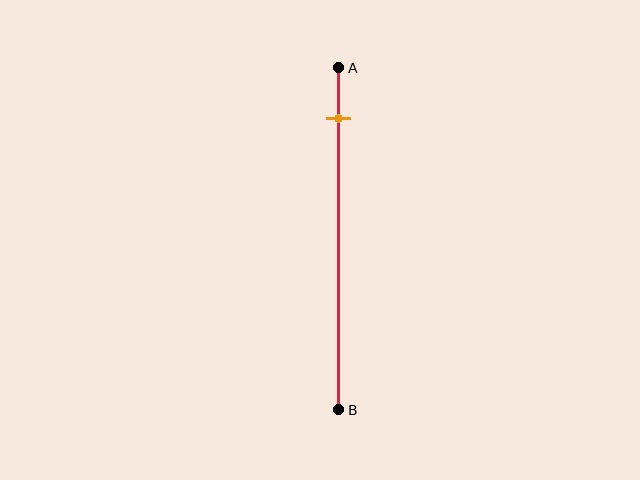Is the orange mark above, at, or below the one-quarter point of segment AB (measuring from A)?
The orange mark is above the one-quarter point of segment AB.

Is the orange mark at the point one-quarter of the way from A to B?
No, the mark is at about 15% from A, not at the 25% one-quarter point.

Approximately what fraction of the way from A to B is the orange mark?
The orange mark is approximately 15% of the way from A to B.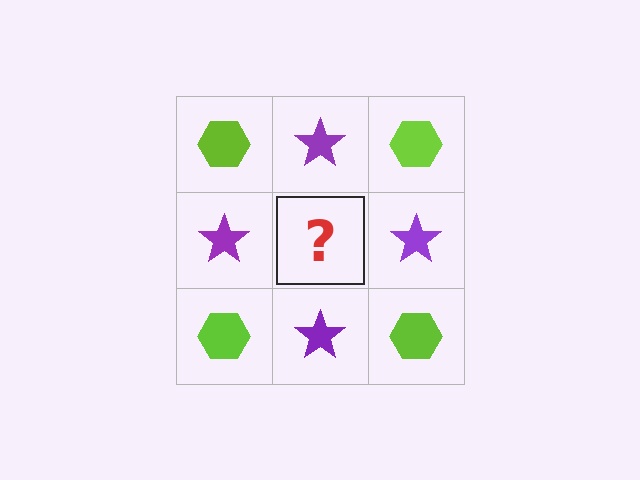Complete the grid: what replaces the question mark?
The question mark should be replaced with a lime hexagon.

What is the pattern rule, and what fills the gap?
The rule is that it alternates lime hexagon and purple star in a checkerboard pattern. The gap should be filled with a lime hexagon.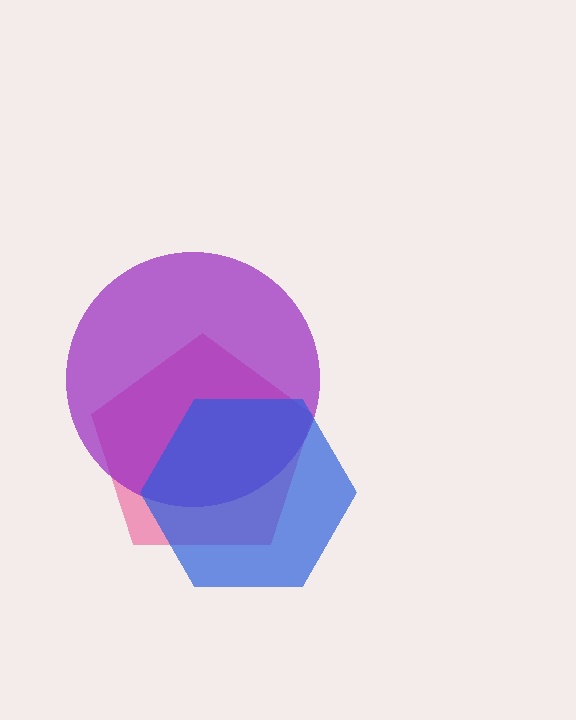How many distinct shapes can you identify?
There are 3 distinct shapes: a pink pentagon, a purple circle, a blue hexagon.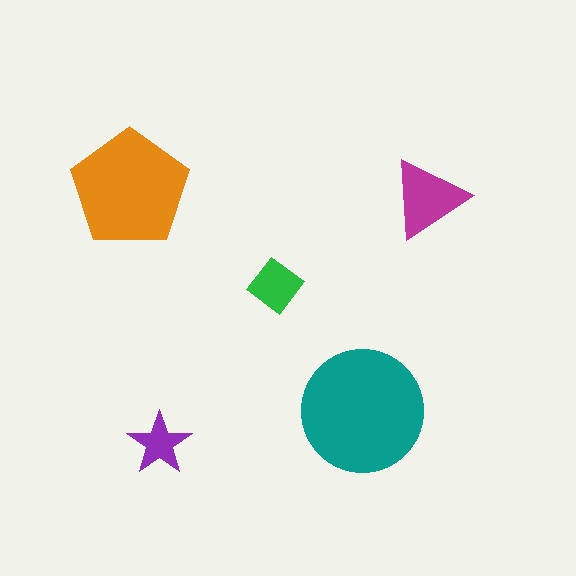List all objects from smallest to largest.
The purple star, the green diamond, the magenta triangle, the orange pentagon, the teal circle.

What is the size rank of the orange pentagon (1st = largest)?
2nd.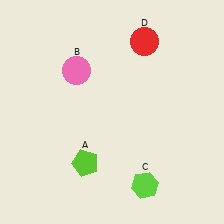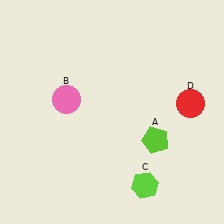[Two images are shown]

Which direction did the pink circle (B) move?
The pink circle (B) moved down.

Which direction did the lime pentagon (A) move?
The lime pentagon (A) moved right.